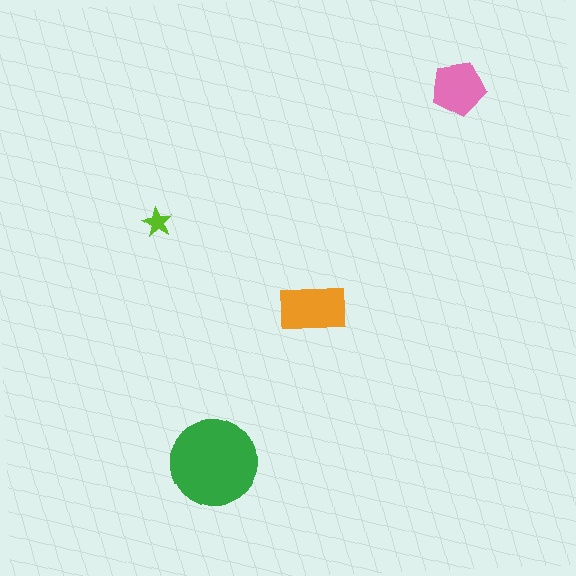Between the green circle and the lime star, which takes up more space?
The green circle.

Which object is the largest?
The green circle.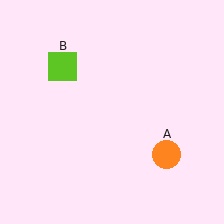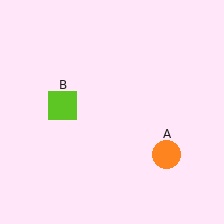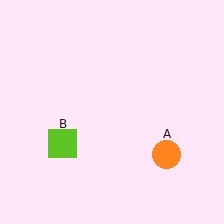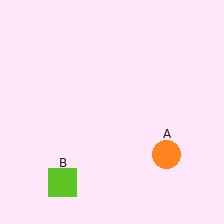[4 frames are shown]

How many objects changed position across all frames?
1 object changed position: lime square (object B).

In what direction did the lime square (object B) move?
The lime square (object B) moved down.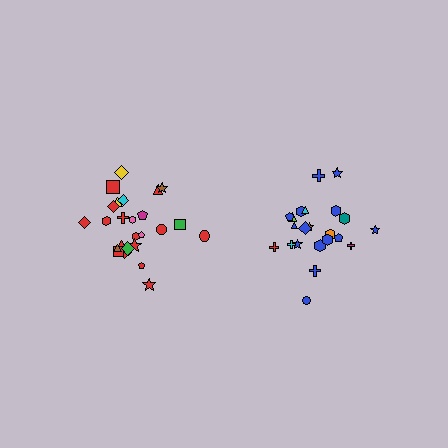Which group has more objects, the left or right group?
The left group.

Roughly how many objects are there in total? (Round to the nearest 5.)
Roughly 45 objects in total.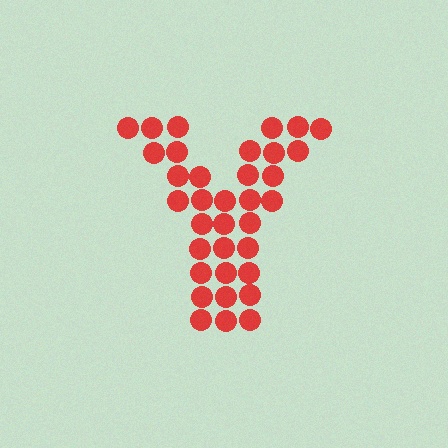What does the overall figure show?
The overall figure shows the letter Y.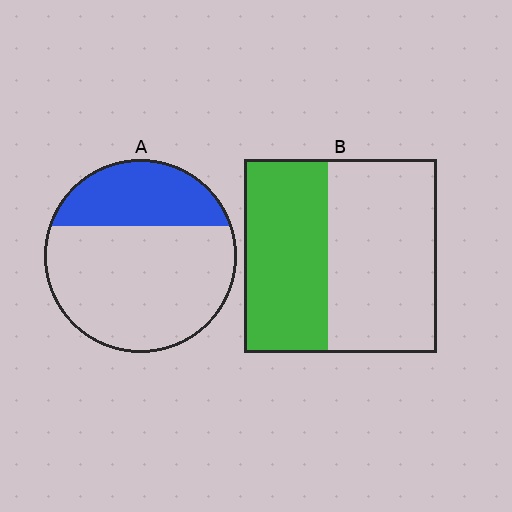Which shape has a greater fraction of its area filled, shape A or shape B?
Shape B.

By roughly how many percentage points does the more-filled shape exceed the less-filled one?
By roughly 15 percentage points (B over A).